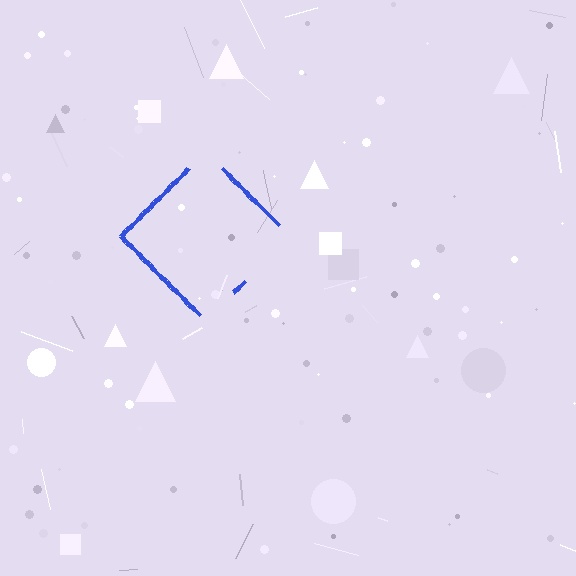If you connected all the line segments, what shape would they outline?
They would outline a diamond.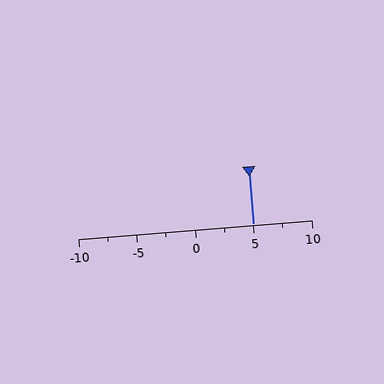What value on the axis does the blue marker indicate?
The marker indicates approximately 5.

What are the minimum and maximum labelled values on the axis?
The axis runs from -10 to 10.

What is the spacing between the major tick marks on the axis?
The major ticks are spaced 5 apart.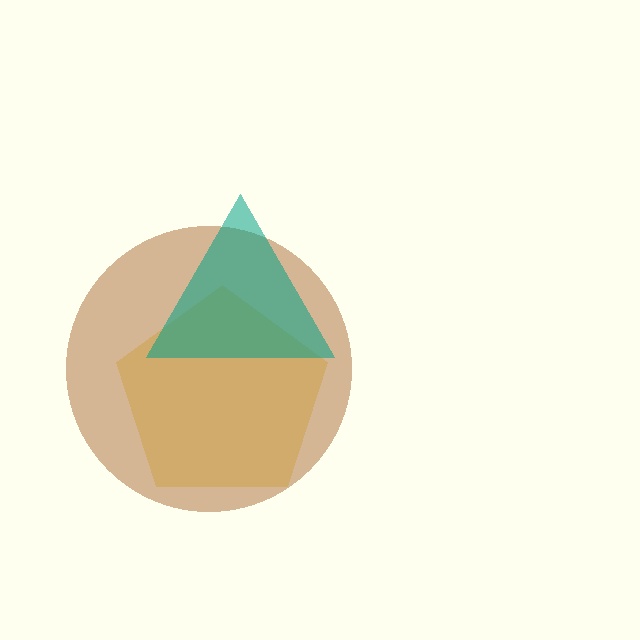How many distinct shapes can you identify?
There are 3 distinct shapes: a yellow pentagon, a brown circle, a teal triangle.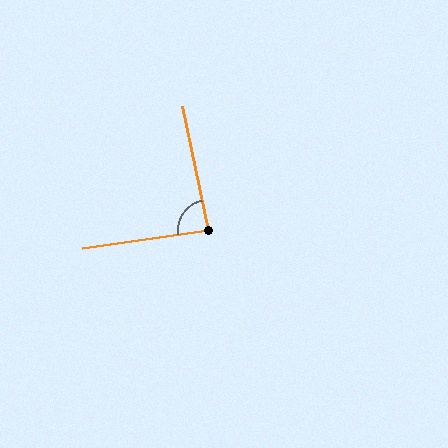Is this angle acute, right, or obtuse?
It is approximately a right angle.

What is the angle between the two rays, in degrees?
Approximately 86 degrees.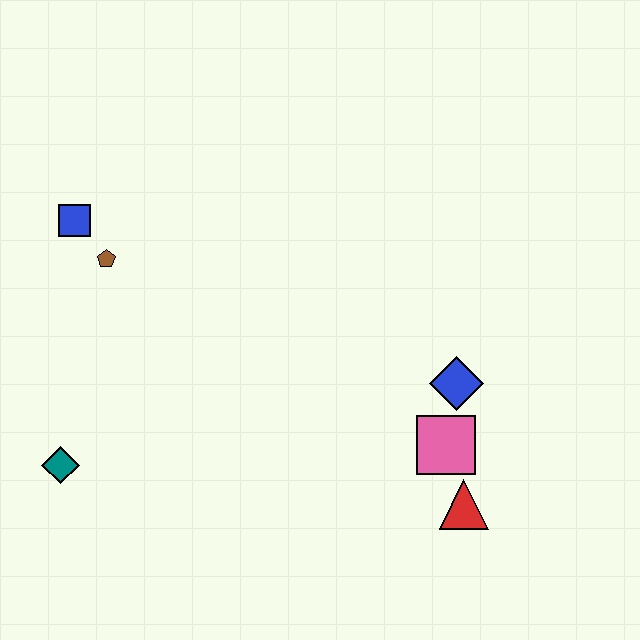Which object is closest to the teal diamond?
The brown pentagon is closest to the teal diamond.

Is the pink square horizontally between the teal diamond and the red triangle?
Yes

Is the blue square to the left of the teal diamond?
No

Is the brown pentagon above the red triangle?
Yes